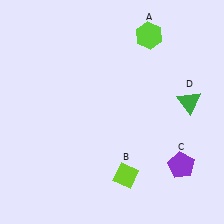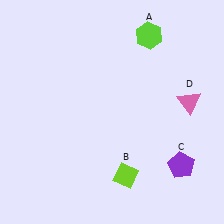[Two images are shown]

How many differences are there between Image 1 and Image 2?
There is 1 difference between the two images.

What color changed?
The triangle (D) changed from green in Image 1 to pink in Image 2.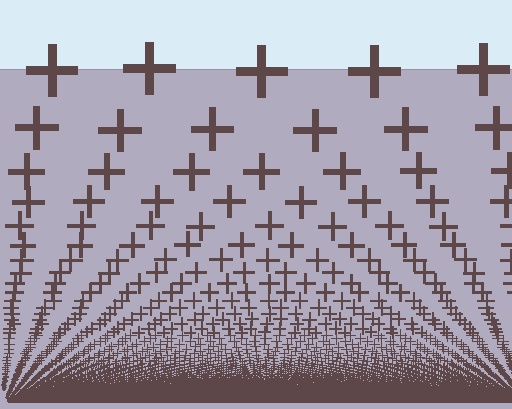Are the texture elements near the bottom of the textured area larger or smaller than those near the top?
Smaller. The gradient is inverted — elements near the bottom are smaller and denser.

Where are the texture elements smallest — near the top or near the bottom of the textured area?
Near the bottom.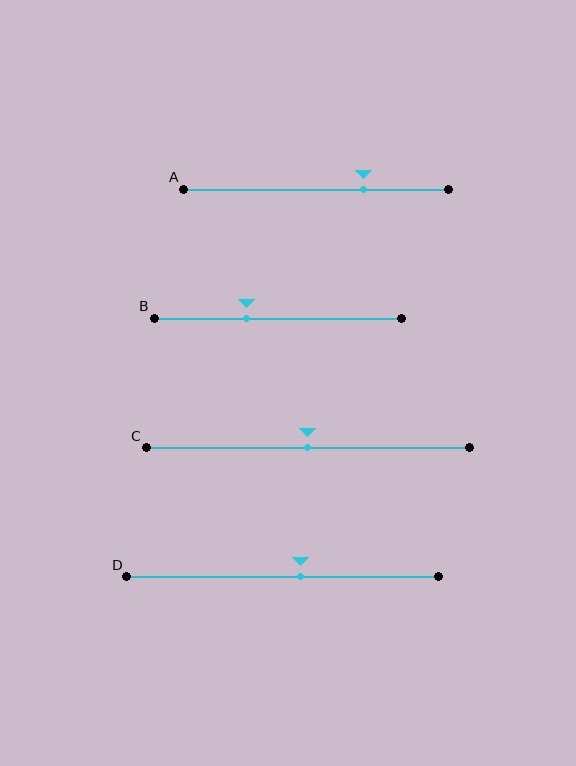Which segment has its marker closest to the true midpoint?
Segment C has its marker closest to the true midpoint.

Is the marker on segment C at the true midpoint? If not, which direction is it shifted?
Yes, the marker on segment C is at the true midpoint.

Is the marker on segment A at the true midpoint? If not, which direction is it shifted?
No, the marker on segment A is shifted to the right by about 18% of the segment length.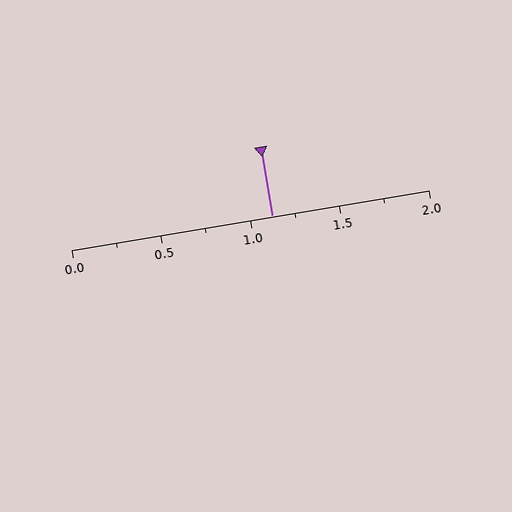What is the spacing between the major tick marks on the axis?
The major ticks are spaced 0.5 apart.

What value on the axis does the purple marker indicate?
The marker indicates approximately 1.12.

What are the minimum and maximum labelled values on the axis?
The axis runs from 0.0 to 2.0.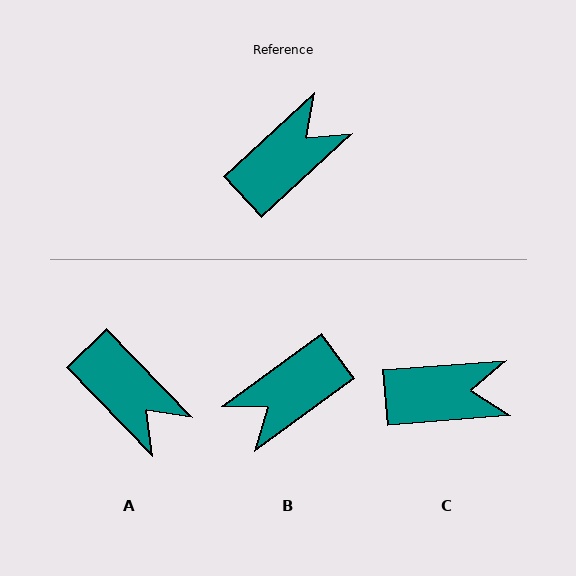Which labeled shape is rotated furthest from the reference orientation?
B, about 173 degrees away.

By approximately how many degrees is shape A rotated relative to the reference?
Approximately 89 degrees clockwise.